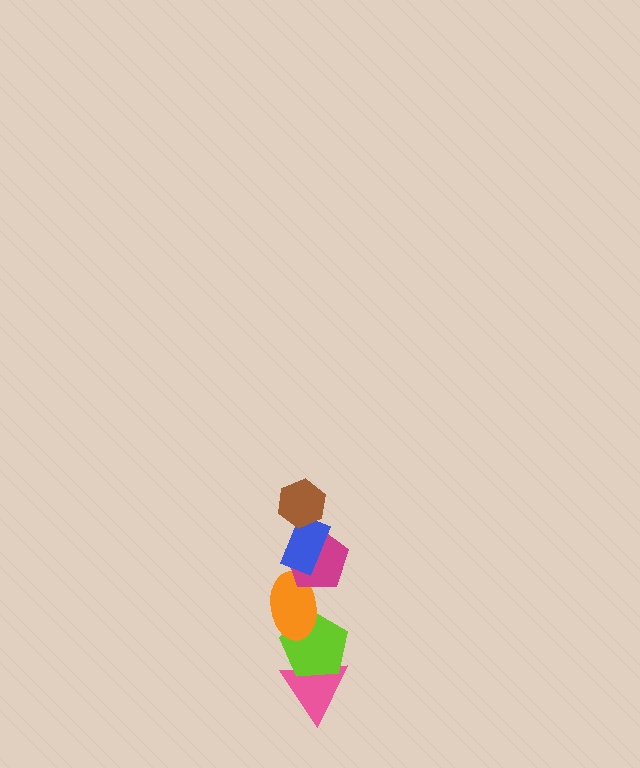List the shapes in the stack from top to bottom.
From top to bottom: the brown hexagon, the blue rectangle, the magenta pentagon, the orange ellipse, the lime pentagon, the pink triangle.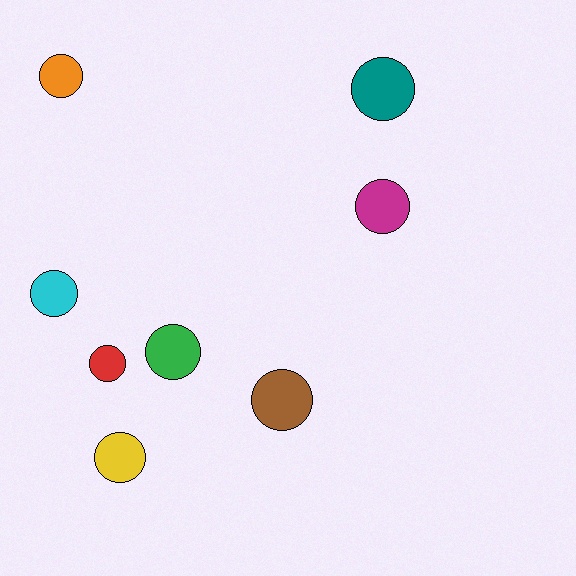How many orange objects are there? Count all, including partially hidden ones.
There is 1 orange object.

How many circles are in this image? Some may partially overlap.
There are 8 circles.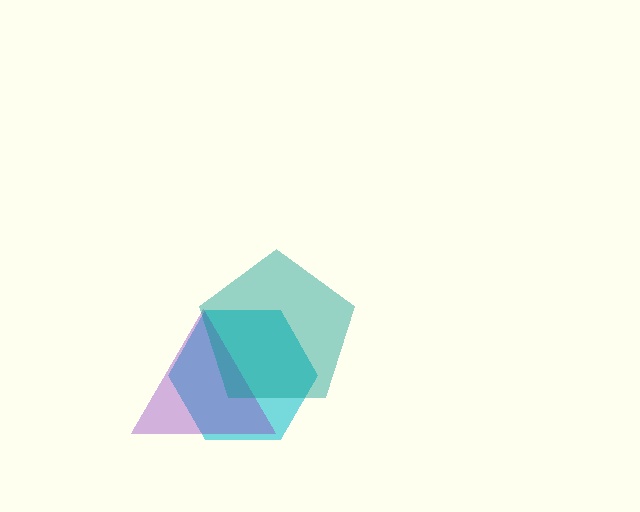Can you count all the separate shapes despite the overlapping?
Yes, there are 3 separate shapes.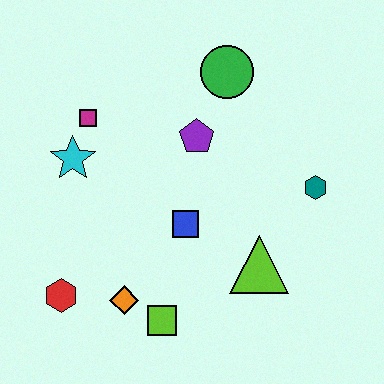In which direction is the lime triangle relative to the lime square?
The lime triangle is to the right of the lime square.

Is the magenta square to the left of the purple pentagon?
Yes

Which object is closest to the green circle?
The purple pentagon is closest to the green circle.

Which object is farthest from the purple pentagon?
The red hexagon is farthest from the purple pentagon.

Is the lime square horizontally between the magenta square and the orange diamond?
No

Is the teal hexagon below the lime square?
No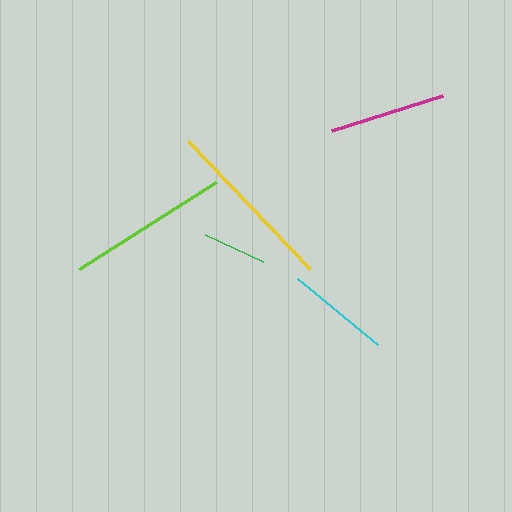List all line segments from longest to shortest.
From longest to shortest: yellow, lime, magenta, cyan, green.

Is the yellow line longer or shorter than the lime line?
The yellow line is longer than the lime line.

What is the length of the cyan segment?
The cyan segment is approximately 104 pixels long.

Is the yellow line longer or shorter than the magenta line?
The yellow line is longer than the magenta line.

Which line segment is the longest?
The yellow line is the longest at approximately 177 pixels.